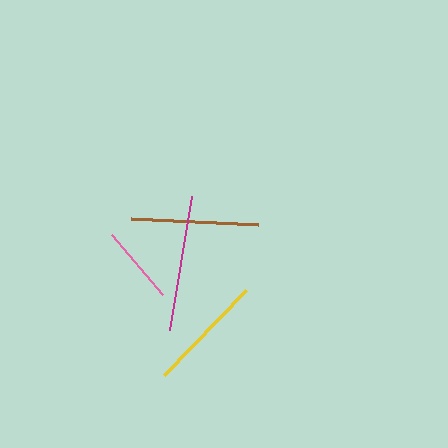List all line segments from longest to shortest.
From longest to shortest: magenta, brown, yellow, pink.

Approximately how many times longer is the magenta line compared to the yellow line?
The magenta line is approximately 1.1 times the length of the yellow line.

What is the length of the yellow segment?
The yellow segment is approximately 118 pixels long.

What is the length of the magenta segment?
The magenta segment is approximately 135 pixels long.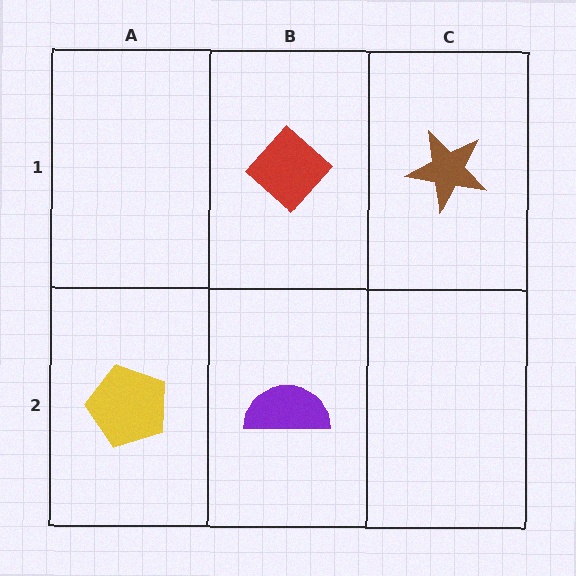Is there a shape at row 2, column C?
No, that cell is empty.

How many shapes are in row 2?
2 shapes.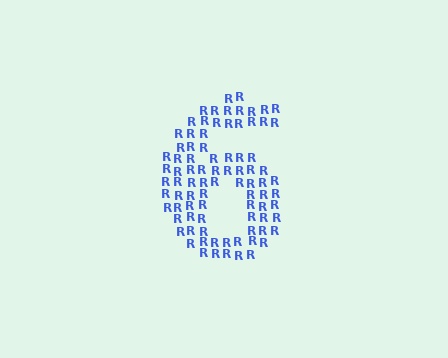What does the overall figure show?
The overall figure shows the digit 6.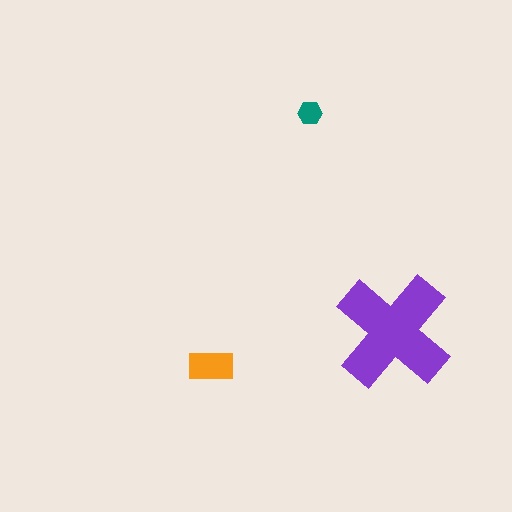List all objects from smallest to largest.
The teal hexagon, the orange rectangle, the purple cross.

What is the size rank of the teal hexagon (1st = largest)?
3rd.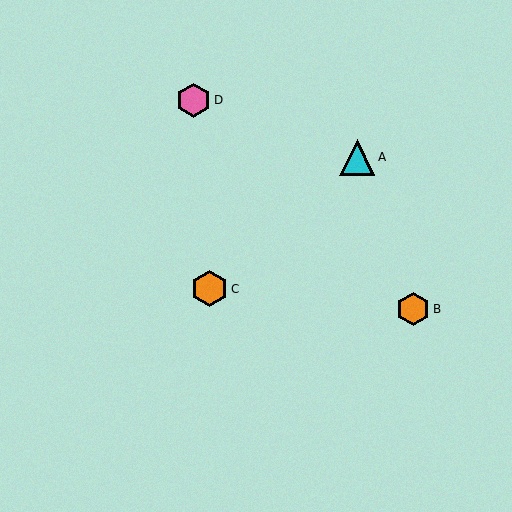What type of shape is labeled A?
Shape A is a cyan triangle.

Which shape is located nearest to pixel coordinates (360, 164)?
The cyan triangle (labeled A) at (357, 157) is nearest to that location.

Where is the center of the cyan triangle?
The center of the cyan triangle is at (357, 157).